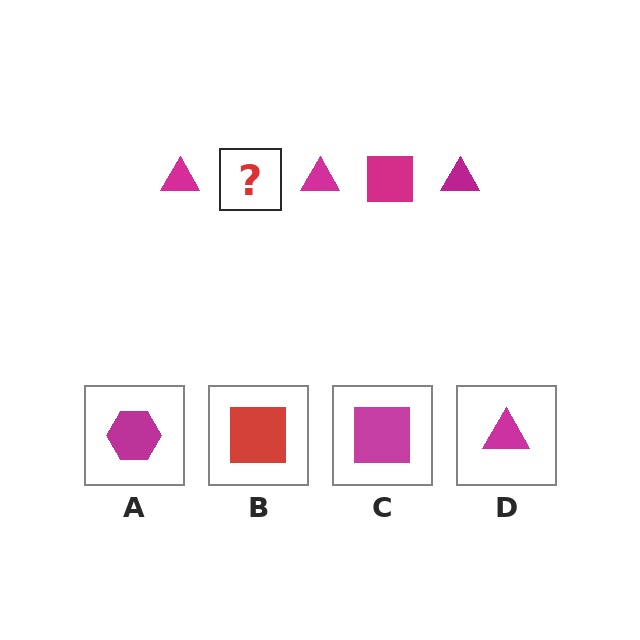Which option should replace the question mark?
Option C.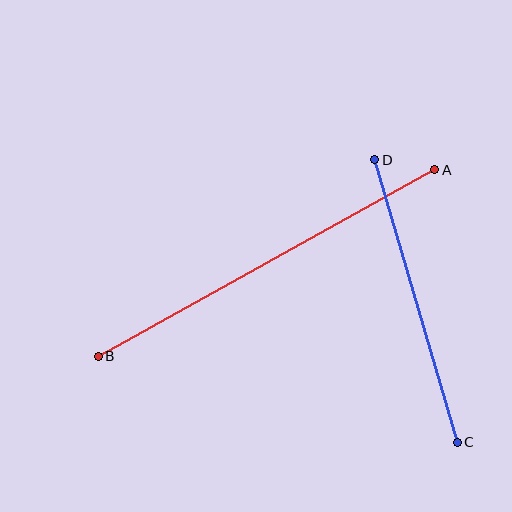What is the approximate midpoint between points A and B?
The midpoint is at approximately (266, 263) pixels.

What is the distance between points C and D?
The distance is approximately 294 pixels.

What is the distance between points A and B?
The distance is approximately 385 pixels.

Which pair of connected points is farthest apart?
Points A and B are farthest apart.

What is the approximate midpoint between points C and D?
The midpoint is at approximately (416, 301) pixels.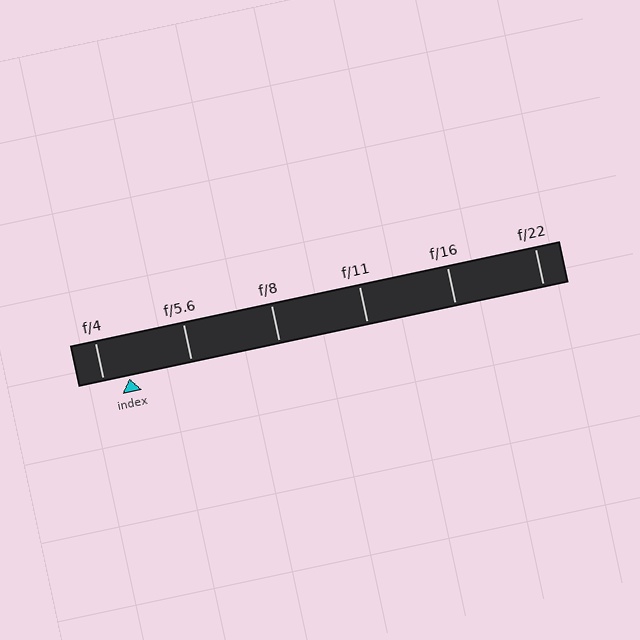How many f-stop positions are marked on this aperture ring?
There are 6 f-stop positions marked.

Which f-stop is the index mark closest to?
The index mark is closest to f/4.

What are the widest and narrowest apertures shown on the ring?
The widest aperture shown is f/4 and the narrowest is f/22.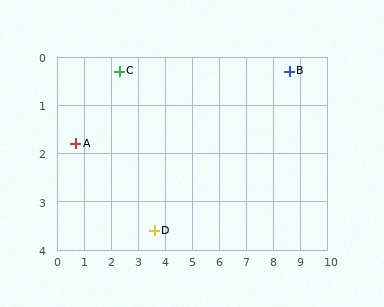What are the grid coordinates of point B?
Point B is at approximately (8.6, 0.3).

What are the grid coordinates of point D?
Point D is at approximately (3.6, 3.6).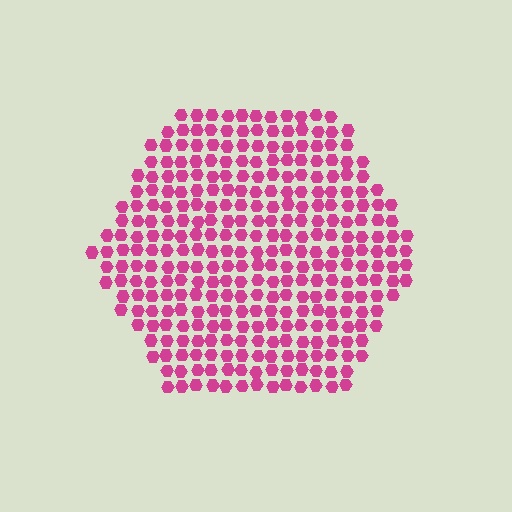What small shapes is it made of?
It is made of small hexagons.